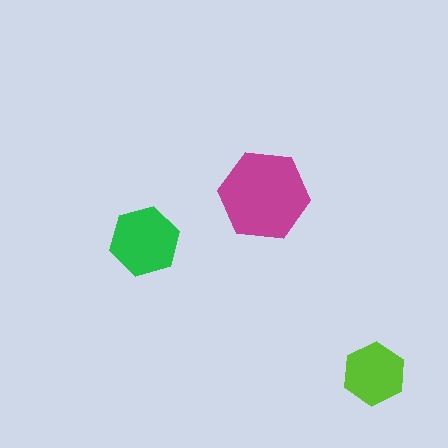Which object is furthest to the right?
The lime hexagon is rightmost.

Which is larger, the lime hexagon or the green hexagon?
The green one.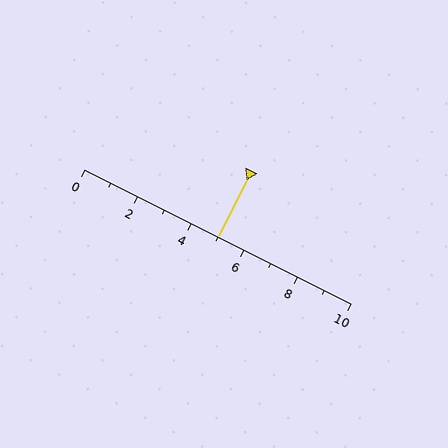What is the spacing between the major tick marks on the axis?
The major ticks are spaced 2 apart.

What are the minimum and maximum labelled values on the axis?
The axis runs from 0 to 10.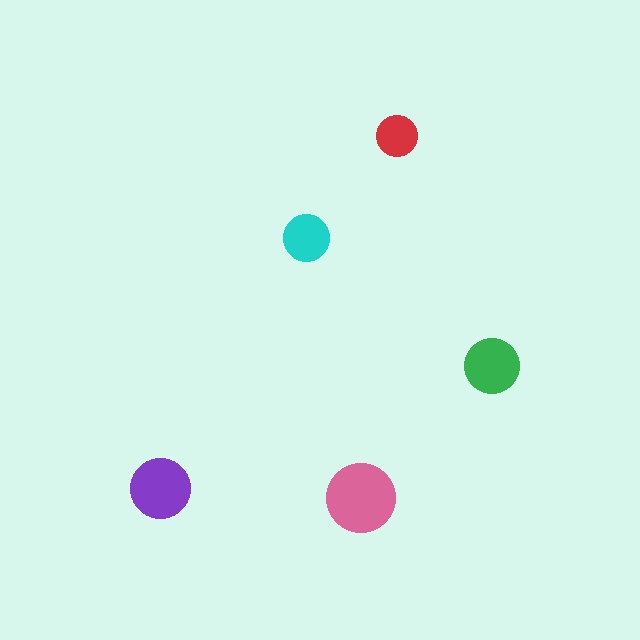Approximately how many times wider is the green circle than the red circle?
About 1.5 times wider.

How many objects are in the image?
There are 5 objects in the image.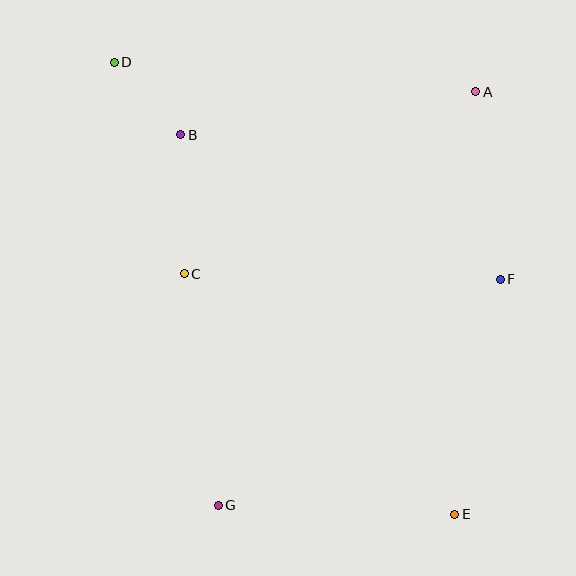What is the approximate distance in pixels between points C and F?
The distance between C and F is approximately 316 pixels.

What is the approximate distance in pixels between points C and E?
The distance between C and E is approximately 362 pixels.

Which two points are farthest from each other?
Points D and E are farthest from each other.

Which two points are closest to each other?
Points B and D are closest to each other.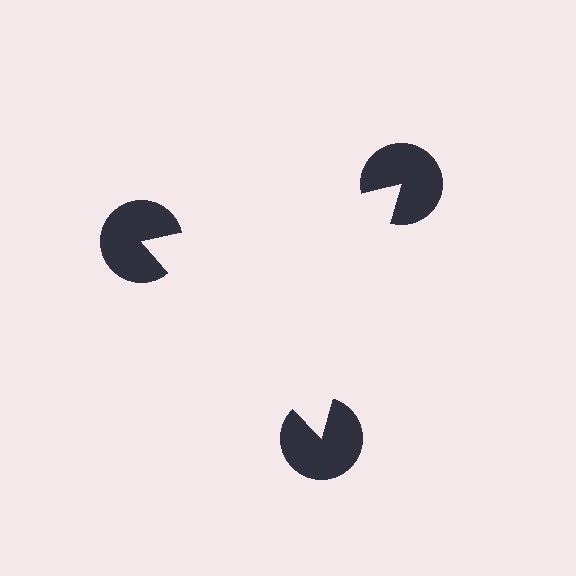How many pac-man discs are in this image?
There are 3 — one at each vertex of the illusory triangle.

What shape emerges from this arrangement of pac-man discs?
An illusory triangle — its edges are inferred from the aligned wedge cuts in the pac-man discs, not physically drawn.